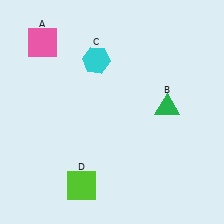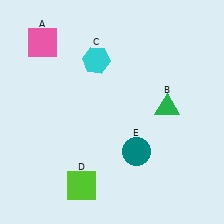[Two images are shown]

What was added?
A teal circle (E) was added in Image 2.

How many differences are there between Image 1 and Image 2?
There is 1 difference between the two images.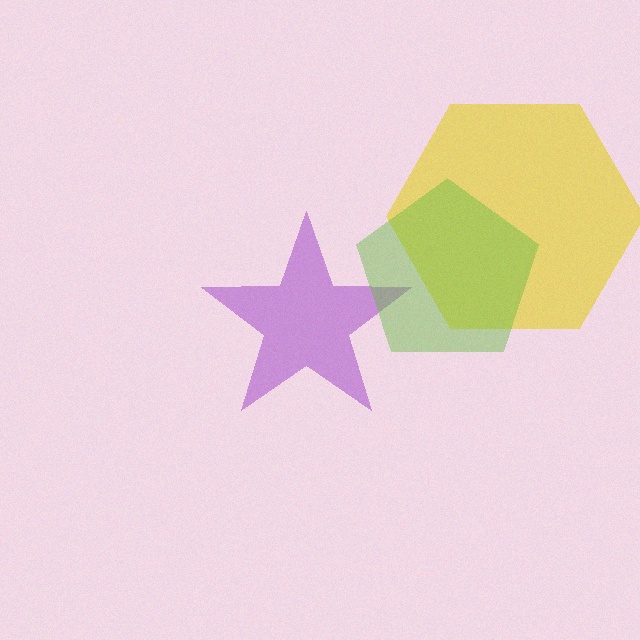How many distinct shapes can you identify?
There are 3 distinct shapes: a purple star, a yellow hexagon, a lime pentagon.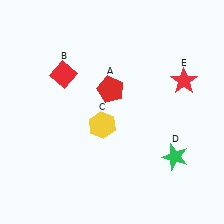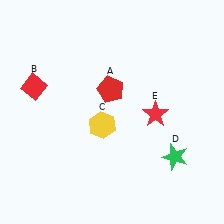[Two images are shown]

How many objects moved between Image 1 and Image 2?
2 objects moved between the two images.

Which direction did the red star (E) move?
The red star (E) moved down.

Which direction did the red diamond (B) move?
The red diamond (B) moved left.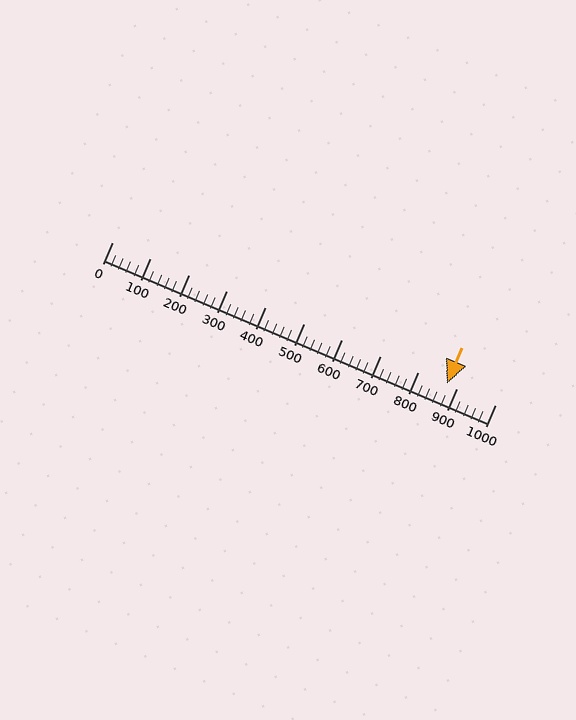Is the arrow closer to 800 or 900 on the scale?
The arrow is closer to 900.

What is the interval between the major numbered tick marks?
The major tick marks are spaced 100 units apart.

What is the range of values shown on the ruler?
The ruler shows values from 0 to 1000.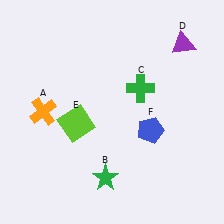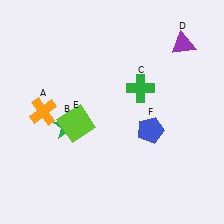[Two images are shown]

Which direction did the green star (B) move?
The green star (B) moved up.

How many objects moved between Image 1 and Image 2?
1 object moved between the two images.